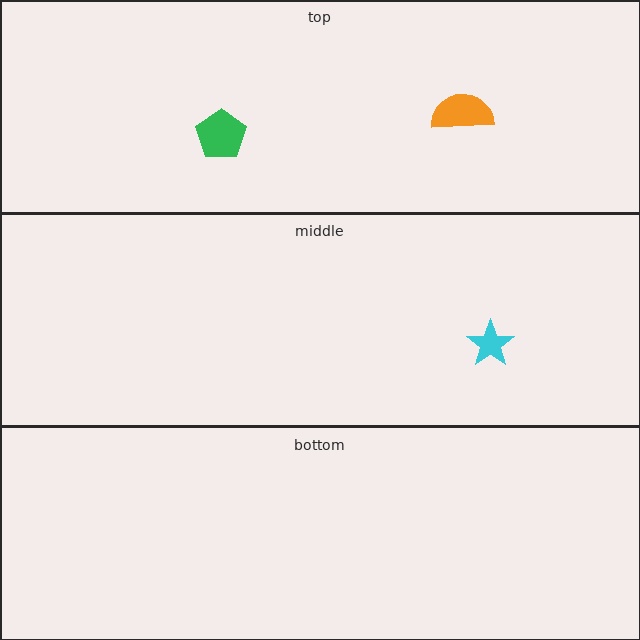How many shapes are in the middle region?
1.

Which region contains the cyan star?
The middle region.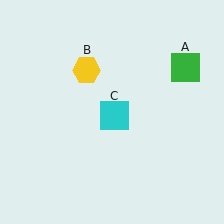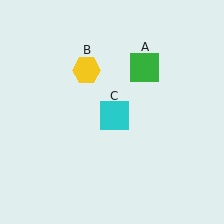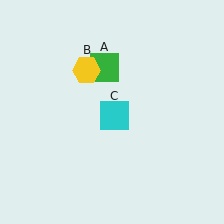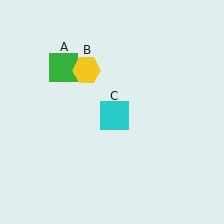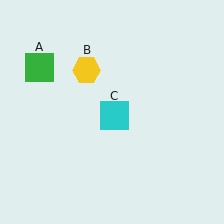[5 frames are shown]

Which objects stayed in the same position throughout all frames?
Yellow hexagon (object B) and cyan square (object C) remained stationary.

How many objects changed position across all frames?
1 object changed position: green square (object A).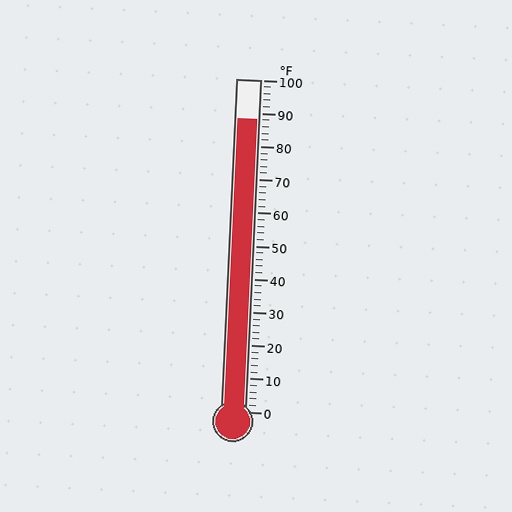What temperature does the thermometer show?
The thermometer shows approximately 88°F.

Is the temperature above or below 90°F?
The temperature is below 90°F.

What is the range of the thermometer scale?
The thermometer scale ranges from 0°F to 100°F.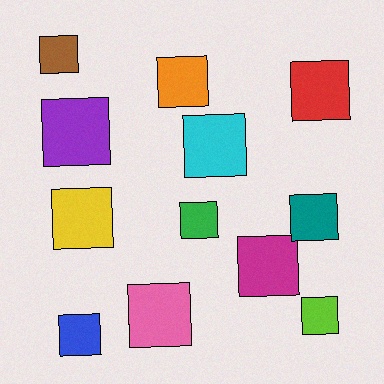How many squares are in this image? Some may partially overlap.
There are 12 squares.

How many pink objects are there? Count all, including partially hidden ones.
There is 1 pink object.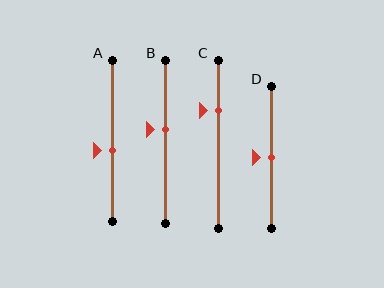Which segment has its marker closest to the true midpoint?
Segment D has its marker closest to the true midpoint.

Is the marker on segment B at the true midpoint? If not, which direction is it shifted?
No, the marker on segment B is shifted upward by about 8% of the segment length.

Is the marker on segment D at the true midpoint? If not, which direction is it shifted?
Yes, the marker on segment D is at the true midpoint.